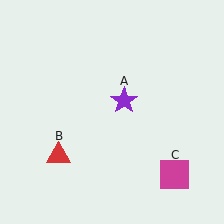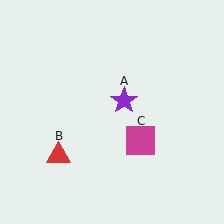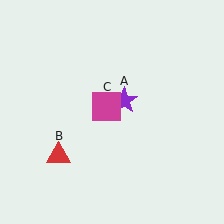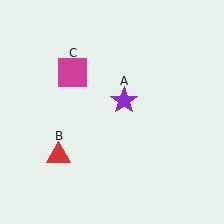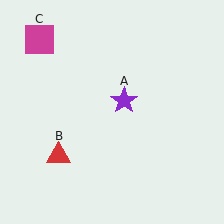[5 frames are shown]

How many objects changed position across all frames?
1 object changed position: magenta square (object C).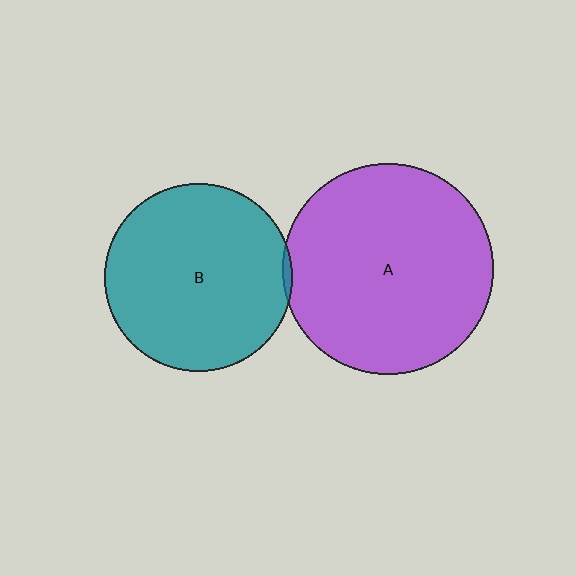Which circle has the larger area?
Circle A (purple).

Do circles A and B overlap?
Yes.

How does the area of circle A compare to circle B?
Approximately 1.3 times.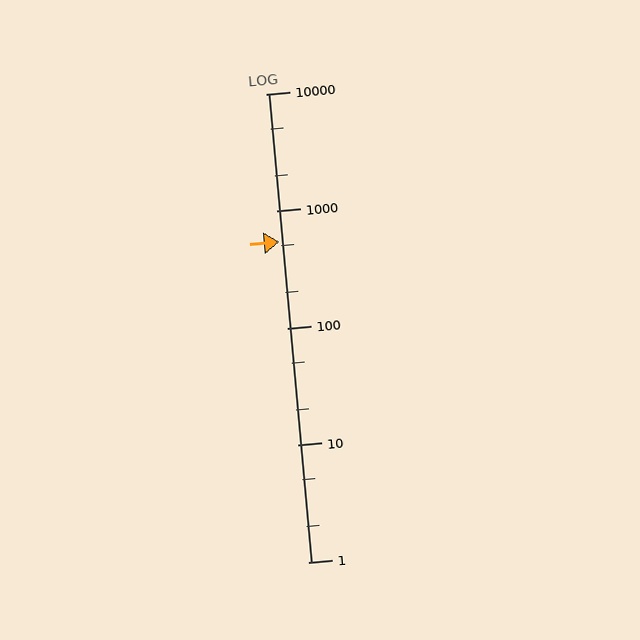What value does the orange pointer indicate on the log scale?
The pointer indicates approximately 550.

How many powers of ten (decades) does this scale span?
The scale spans 4 decades, from 1 to 10000.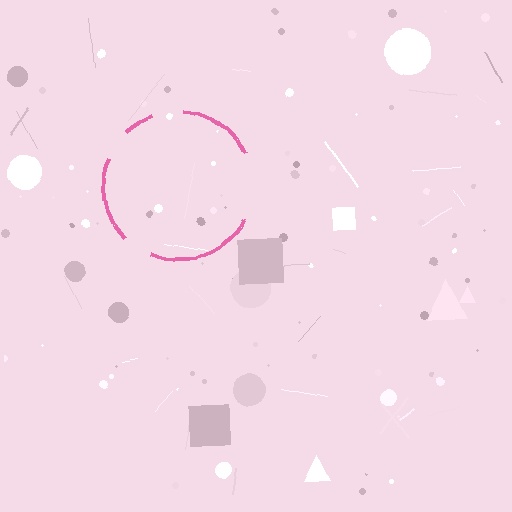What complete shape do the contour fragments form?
The contour fragments form a circle.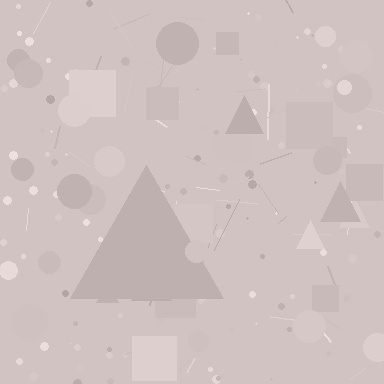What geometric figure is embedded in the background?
A triangle is embedded in the background.